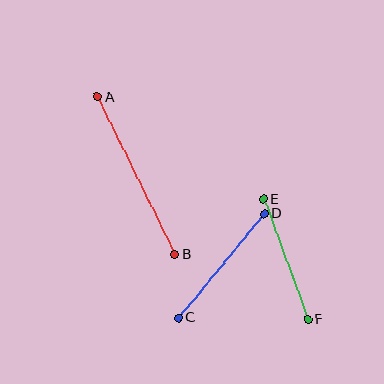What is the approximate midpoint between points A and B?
The midpoint is at approximately (136, 176) pixels.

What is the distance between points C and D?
The distance is approximately 135 pixels.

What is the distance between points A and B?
The distance is approximately 175 pixels.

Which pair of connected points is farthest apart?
Points A and B are farthest apart.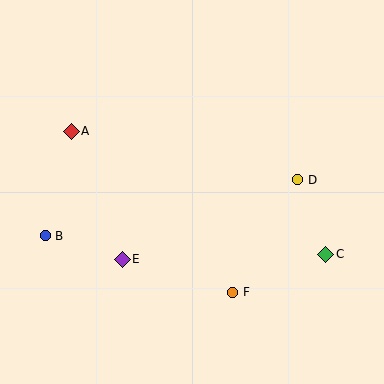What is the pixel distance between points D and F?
The distance between D and F is 130 pixels.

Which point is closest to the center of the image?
Point E at (122, 259) is closest to the center.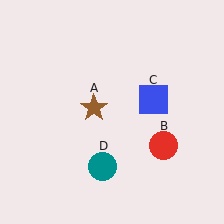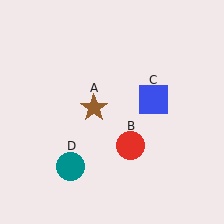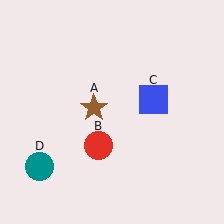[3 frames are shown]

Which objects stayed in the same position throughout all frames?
Brown star (object A) and blue square (object C) remained stationary.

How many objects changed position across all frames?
2 objects changed position: red circle (object B), teal circle (object D).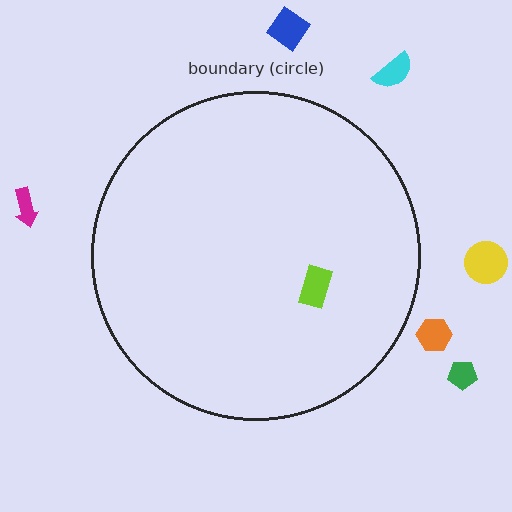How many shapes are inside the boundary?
1 inside, 6 outside.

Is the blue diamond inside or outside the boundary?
Outside.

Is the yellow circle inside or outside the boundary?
Outside.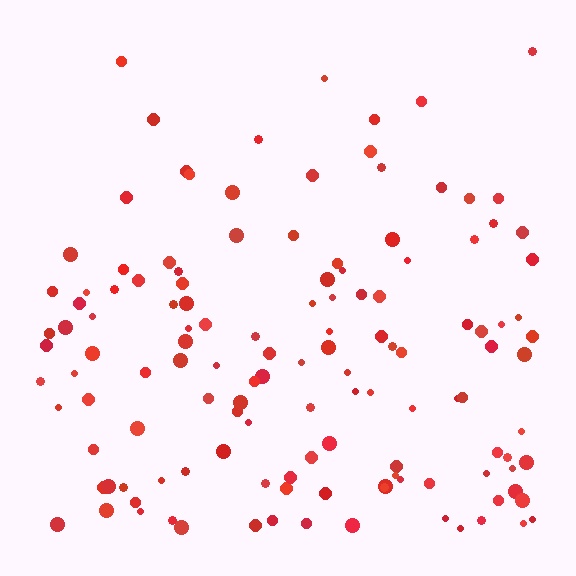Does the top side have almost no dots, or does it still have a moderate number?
Still a moderate number, just noticeably fewer than the bottom.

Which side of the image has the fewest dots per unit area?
The top.